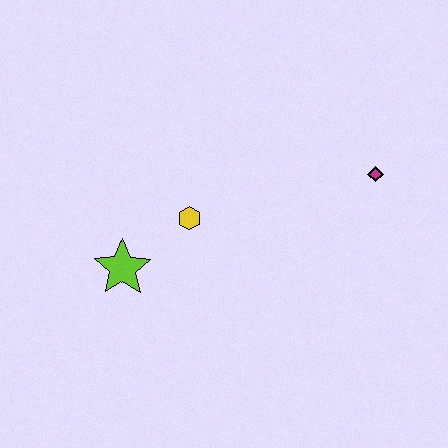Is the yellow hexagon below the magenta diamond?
Yes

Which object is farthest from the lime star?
The magenta diamond is farthest from the lime star.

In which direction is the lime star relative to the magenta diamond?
The lime star is to the left of the magenta diamond.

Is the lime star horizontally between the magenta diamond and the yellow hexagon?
No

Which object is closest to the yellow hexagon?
The lime star is closest to the yellow hexagon.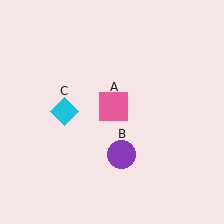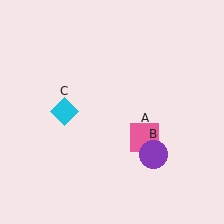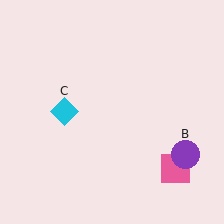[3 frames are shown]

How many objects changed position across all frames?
2 objects changed position: pink square (object A), purple circle (object B).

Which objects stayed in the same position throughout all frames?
Cyan diamond (object C) remained stationary.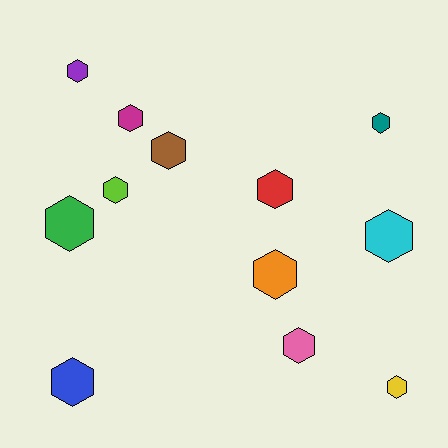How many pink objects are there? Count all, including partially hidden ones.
There is 1 pink object.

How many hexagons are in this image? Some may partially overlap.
There are 12 hexagons.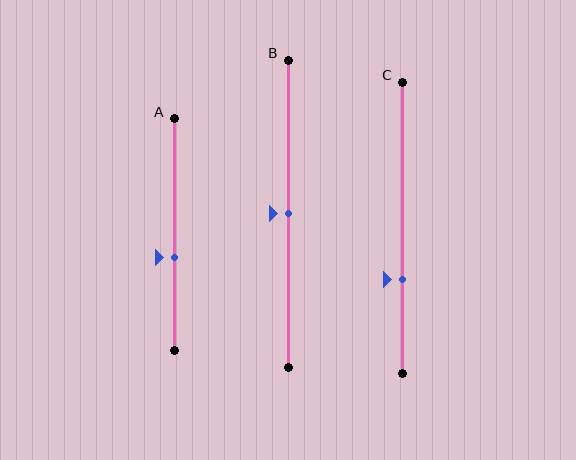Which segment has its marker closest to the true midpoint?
Segment B has its marker closest to the true midpoint.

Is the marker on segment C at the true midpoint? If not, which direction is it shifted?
No, the marker on segment C is shifted downward by about 18% of the segment length.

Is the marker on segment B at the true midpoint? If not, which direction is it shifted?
Yes, the marker on segment B is at the true midpoint.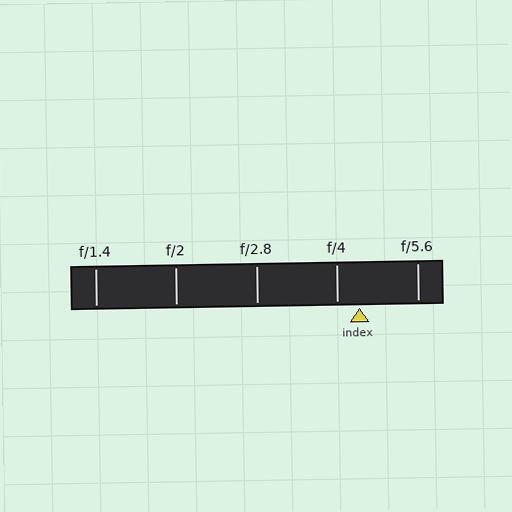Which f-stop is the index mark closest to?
The index mark is closest to f/4.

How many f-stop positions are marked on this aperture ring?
There are 5 f-stop positions marked.